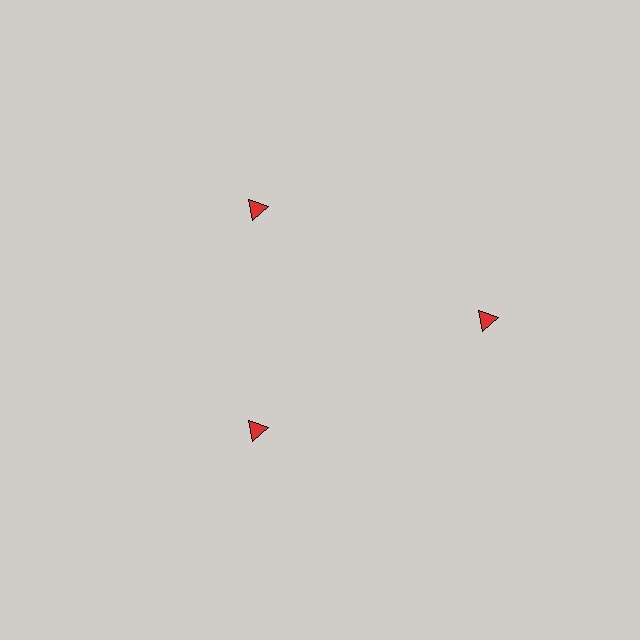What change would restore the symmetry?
The symmetry would be restored by moving it inward, back onto the ring so that all 3 triangles sit at equal angles and equal distance from the center.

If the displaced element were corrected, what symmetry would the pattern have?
It would have 3-fold rotational symmetry — the pattern would map onto itself every 120 degrees.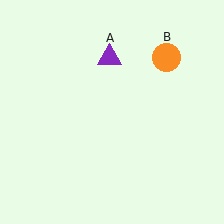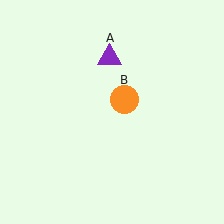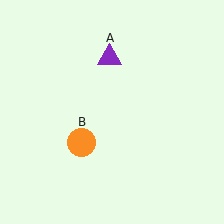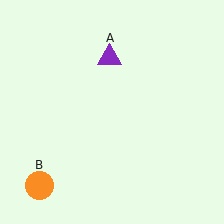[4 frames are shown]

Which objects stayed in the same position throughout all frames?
Purple triangle (object A) remained stationary.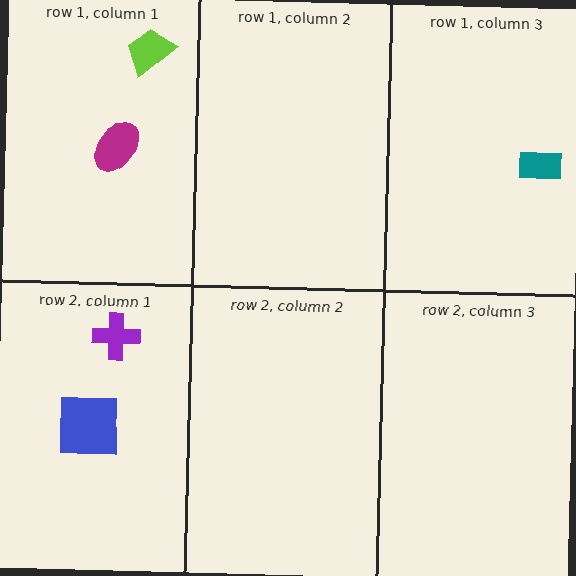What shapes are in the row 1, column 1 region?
The lime trapezoid, the magenta ellipse.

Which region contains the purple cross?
The row 2, column 1 region.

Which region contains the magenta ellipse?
The row 1, column 1 region.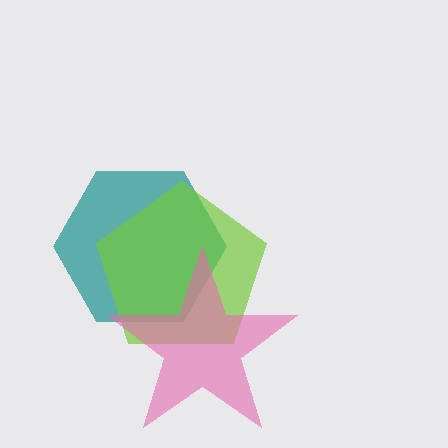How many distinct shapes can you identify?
There are 3 distinct shapes: a teal hexagon, a lime pentagon, a pink star.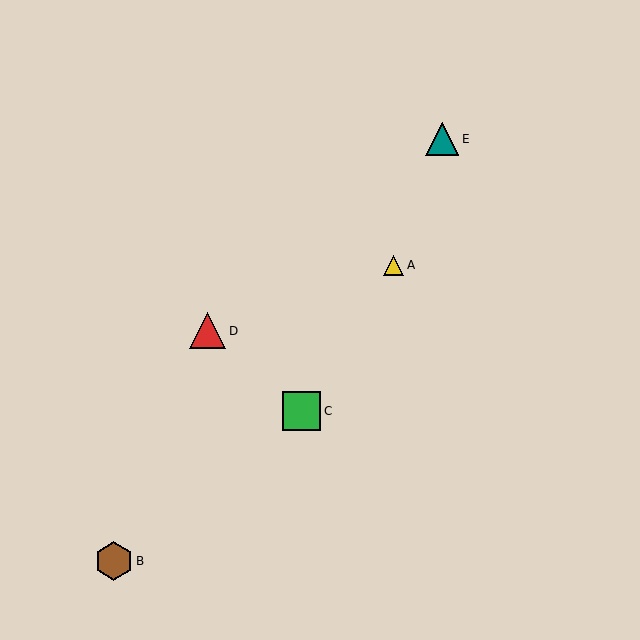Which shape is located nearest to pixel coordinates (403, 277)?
The yellow triangle (labeled A) at (393, 265) is nearest to that location.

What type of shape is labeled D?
Shape D is a red triangle.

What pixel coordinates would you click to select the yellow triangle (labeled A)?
Click at (393, 265) to select the yellow triangle A.